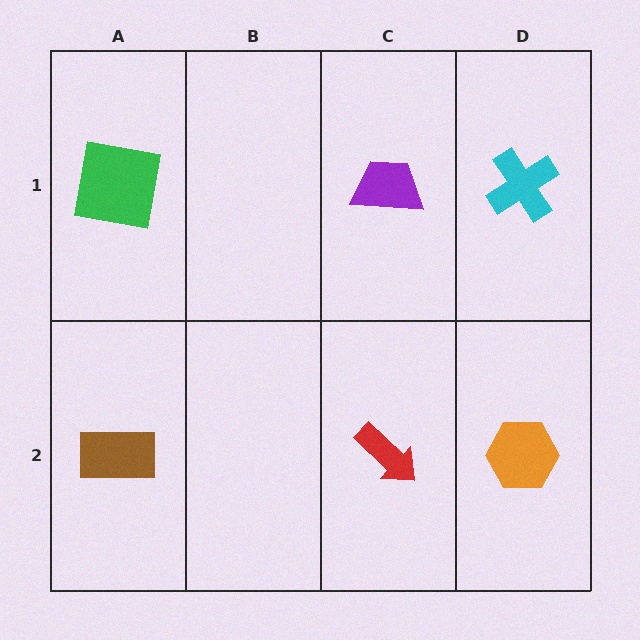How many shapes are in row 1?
3 shapes.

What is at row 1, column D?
A cyan cross.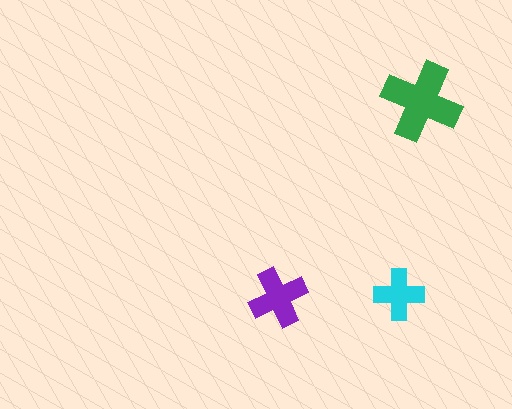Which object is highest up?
The green cross is topmost.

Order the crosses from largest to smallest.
the green one, the purple one, the cyan one.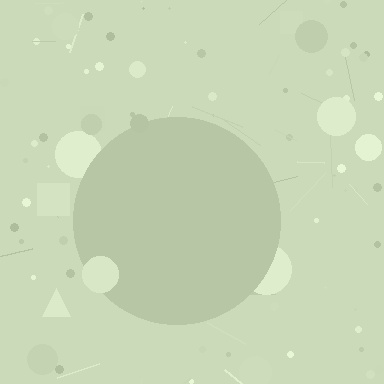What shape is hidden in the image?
A circle is hidden in the image.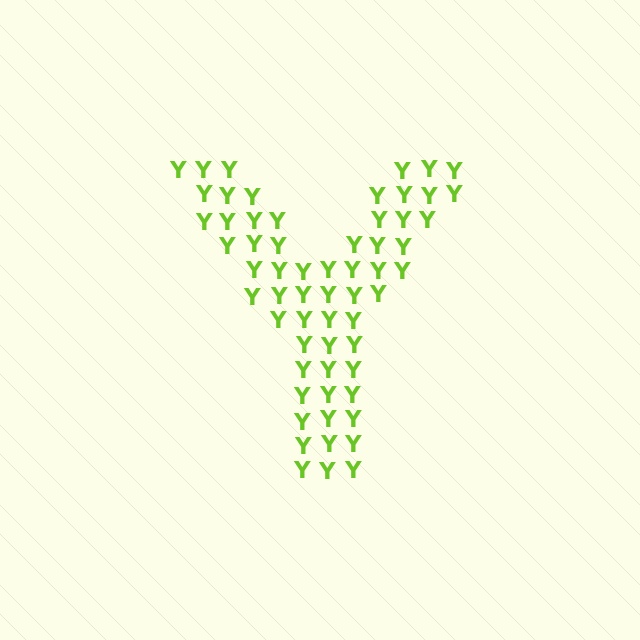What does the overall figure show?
The overall figure shows the letter Y.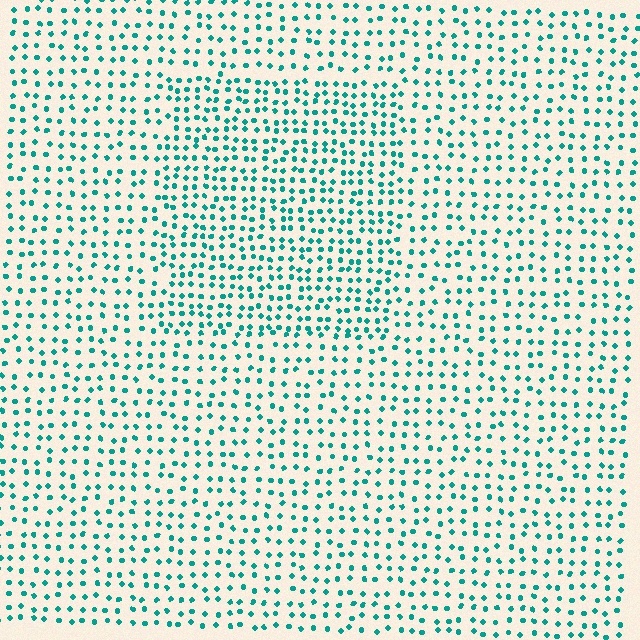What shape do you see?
I see a rectangle.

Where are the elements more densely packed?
The elements are more densely packed inside the rectangle boundary.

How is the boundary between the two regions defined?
The boundary is defined by a change in element density (approximately 1.5x ratio). All elements are the same color, size, and shape.